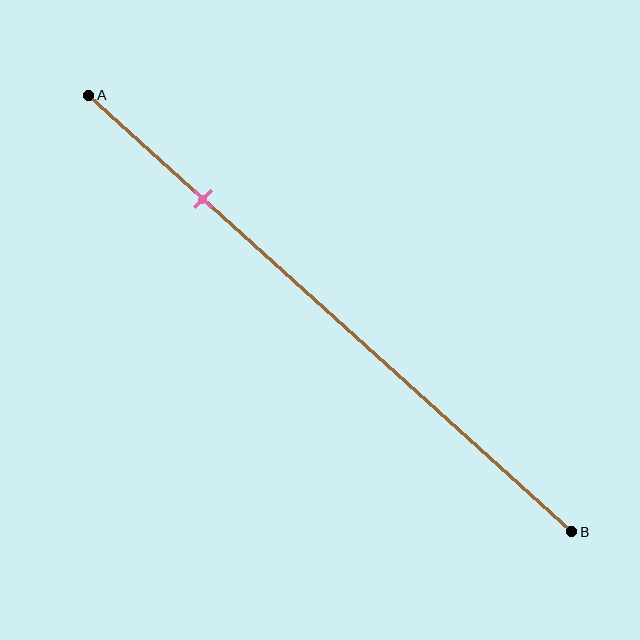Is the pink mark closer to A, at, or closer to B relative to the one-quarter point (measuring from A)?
The pink mark is approximately at the one-quarter point of segment AB.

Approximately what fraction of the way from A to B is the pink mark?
The pink mark is approximately 25% of the way from A to B.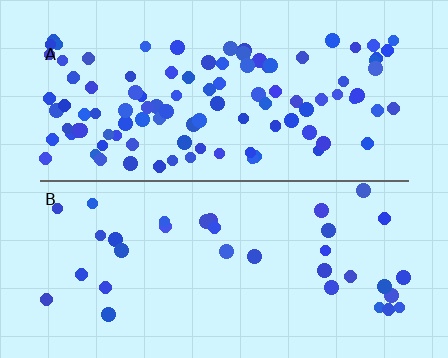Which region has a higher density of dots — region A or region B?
A (the top).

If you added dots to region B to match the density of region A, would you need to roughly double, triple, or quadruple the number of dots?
Approximately triple.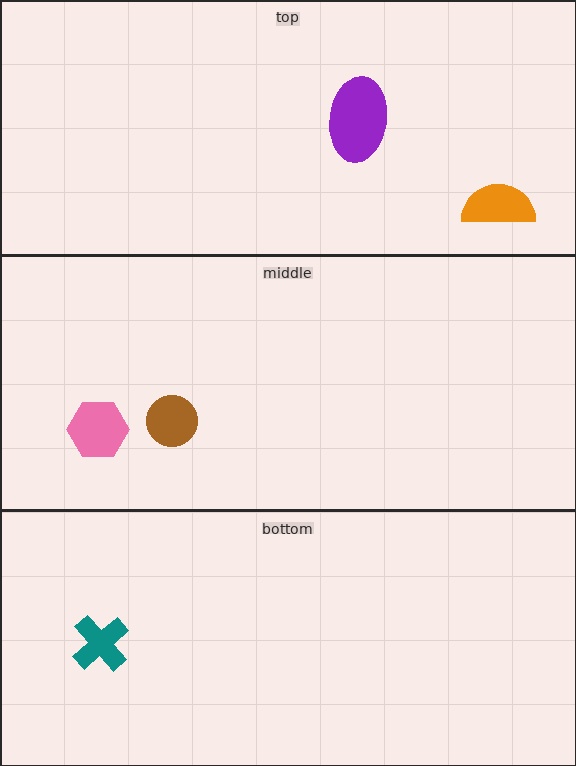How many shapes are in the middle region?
2.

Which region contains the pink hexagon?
The middle region.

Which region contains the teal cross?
The bottom region.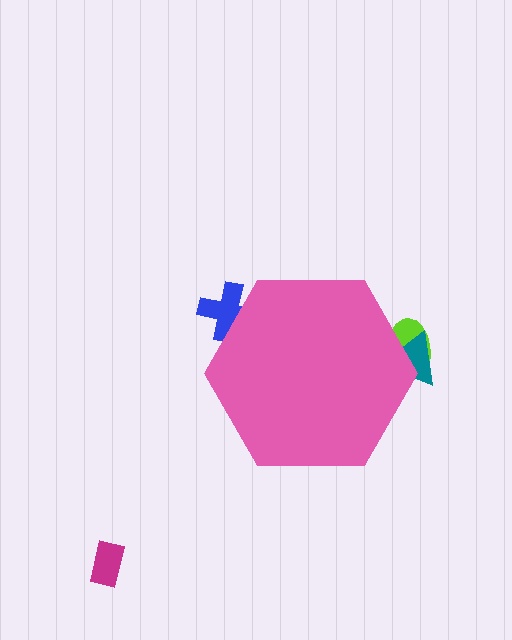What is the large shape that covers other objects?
A pink hexagon.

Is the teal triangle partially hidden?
Yes, the teal triangle is partially hidden behind the pink hexagon.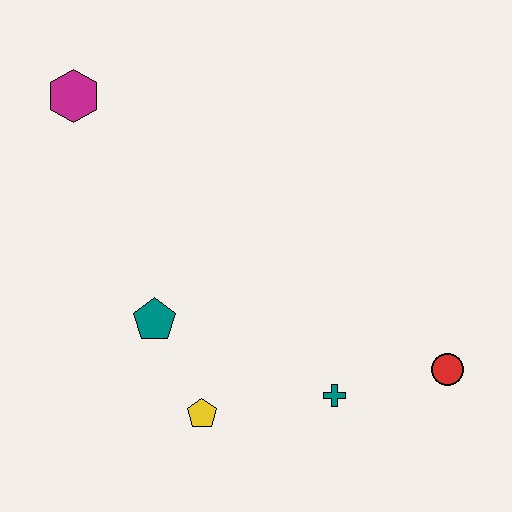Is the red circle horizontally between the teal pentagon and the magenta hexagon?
No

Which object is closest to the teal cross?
The red circle is closest to the teal cross.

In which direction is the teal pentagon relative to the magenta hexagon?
The teal pentagon is below the magenta hexagon.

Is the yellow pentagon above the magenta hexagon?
No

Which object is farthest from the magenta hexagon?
The red circle is farthest from the magenta hexagon.